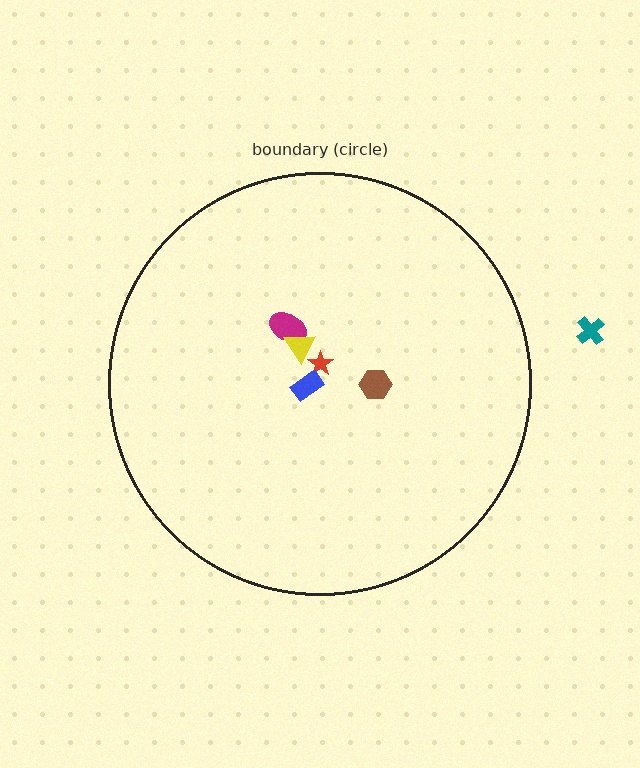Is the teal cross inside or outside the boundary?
Outside.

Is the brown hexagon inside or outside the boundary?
Inside.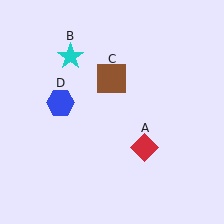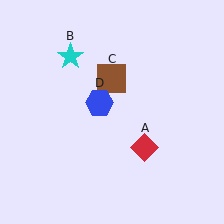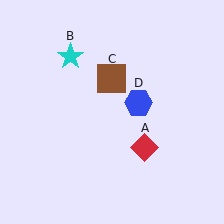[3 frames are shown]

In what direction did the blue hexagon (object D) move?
The blue hexagon (object D) moved right.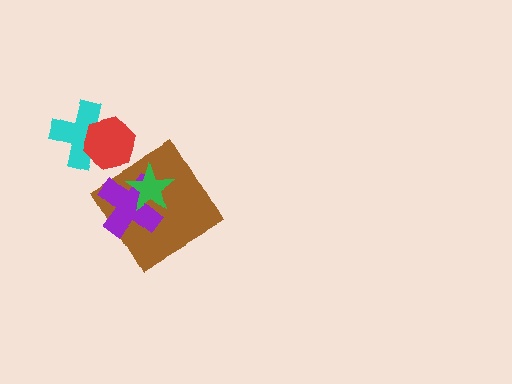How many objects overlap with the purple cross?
2 objects overlap with the purple cross.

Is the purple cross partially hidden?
Yes, it is partially covered by another shape.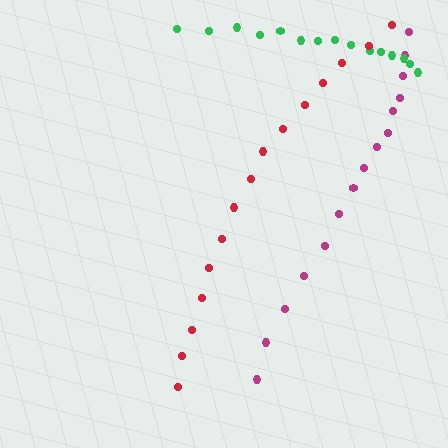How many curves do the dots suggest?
There are 3 distinct paths.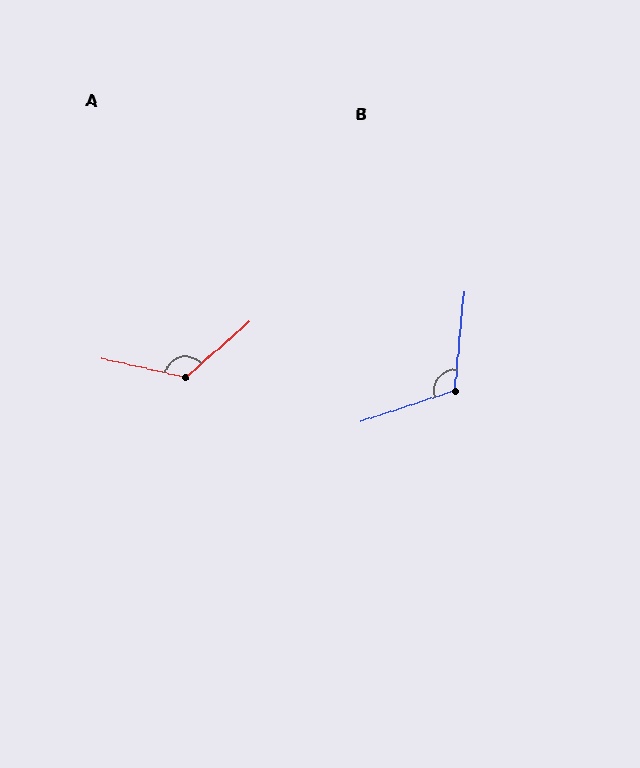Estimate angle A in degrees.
Approximately 126 degrees.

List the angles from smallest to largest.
B (114°), A (126°).